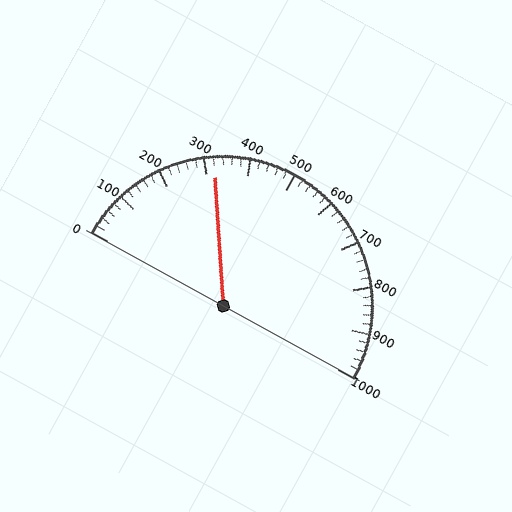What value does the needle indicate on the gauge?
The needle indicates approximately 320.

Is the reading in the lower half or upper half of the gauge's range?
The reading is in the lower half of the range (0 to 1000).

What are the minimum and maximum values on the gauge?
The gauge ranges from 0 to 1000.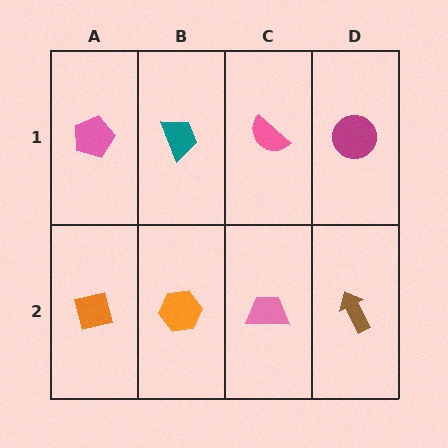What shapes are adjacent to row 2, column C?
A pink semicircle (row 1, column C), an orange hexagon (row 2, column B), a brown arrow (row 2, column D).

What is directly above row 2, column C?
A pink semicircle.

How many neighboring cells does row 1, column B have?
3.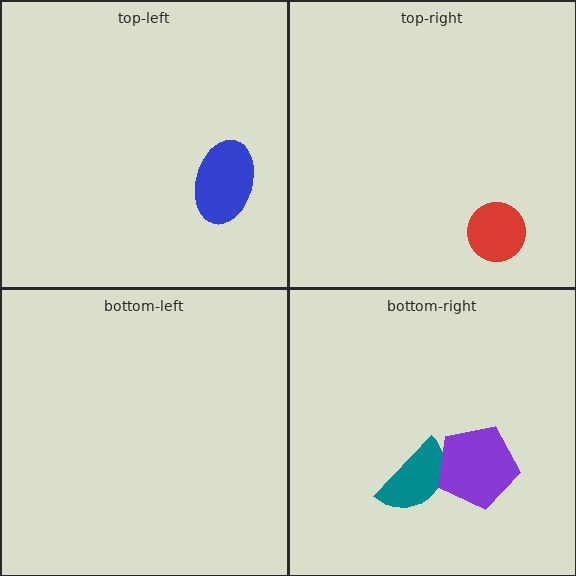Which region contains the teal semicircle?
The bottom-right region.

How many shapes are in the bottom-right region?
2.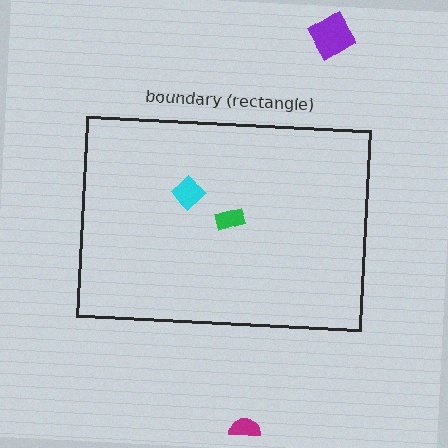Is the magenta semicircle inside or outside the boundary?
Outside.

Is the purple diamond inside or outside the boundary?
Outside.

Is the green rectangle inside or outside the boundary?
Inside.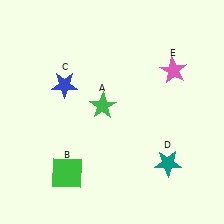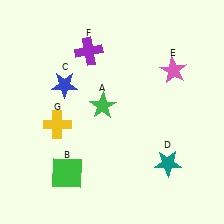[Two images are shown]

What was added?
A purple cross (F), a yellow cross (G) were added in Image 2.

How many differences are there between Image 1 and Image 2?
There are 2 differences between the two images.